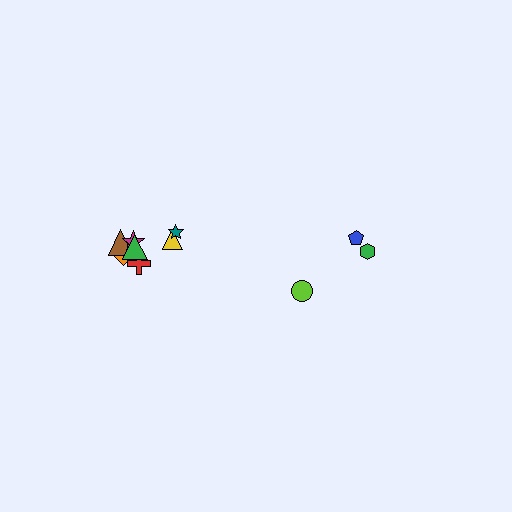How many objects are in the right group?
There are 3 objects.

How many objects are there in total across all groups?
There are 10 objects.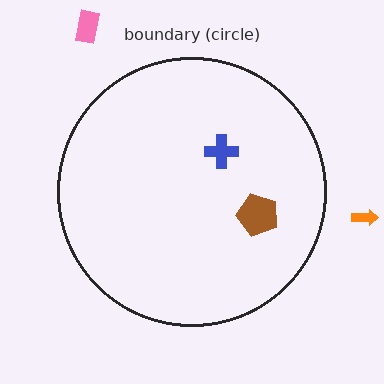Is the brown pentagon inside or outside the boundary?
Inside.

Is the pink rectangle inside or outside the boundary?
Outside.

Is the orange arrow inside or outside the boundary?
Outside.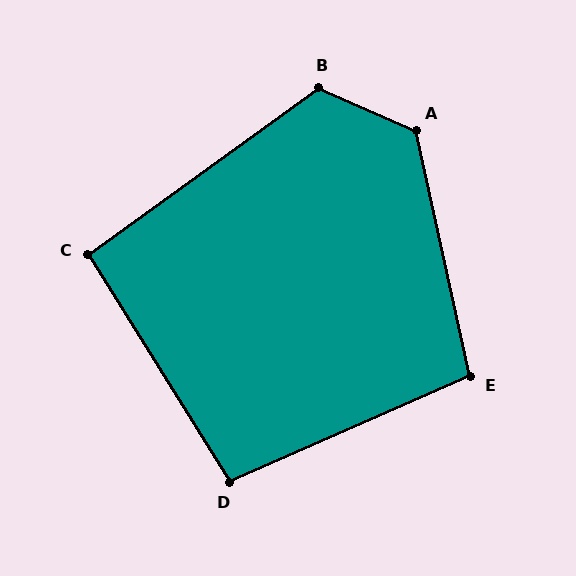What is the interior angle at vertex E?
Approximately 101 degrees (obtuse).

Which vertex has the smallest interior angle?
C, at approximately 94 degrees.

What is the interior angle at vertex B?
Approximately 120 degrees (obtuse).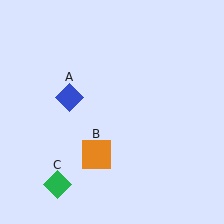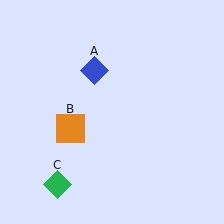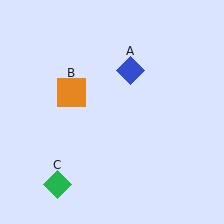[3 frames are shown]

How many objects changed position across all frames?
2 objects changed position: blue diamond (object A), orange square (object B).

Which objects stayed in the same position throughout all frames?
Green diamond (object C) remained stationary.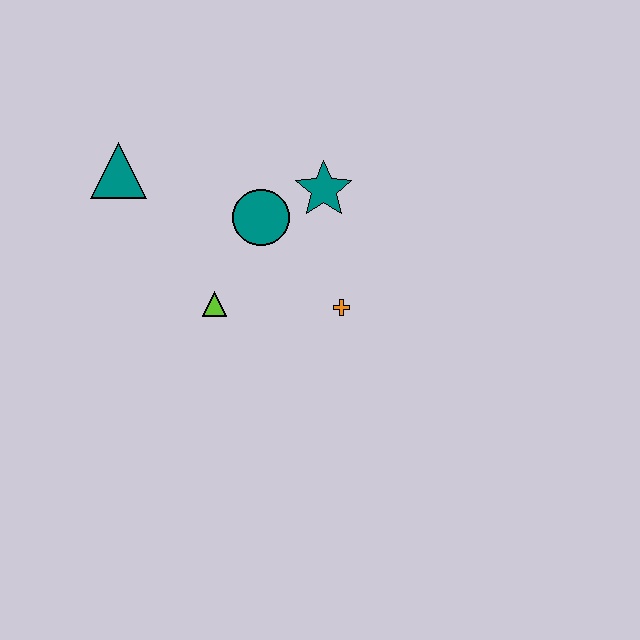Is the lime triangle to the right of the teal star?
No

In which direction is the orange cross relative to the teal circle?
The orange cross is below the teal circle.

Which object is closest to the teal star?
The teal circle is closest to the teal star.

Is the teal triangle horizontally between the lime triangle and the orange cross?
No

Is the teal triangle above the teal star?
Yes